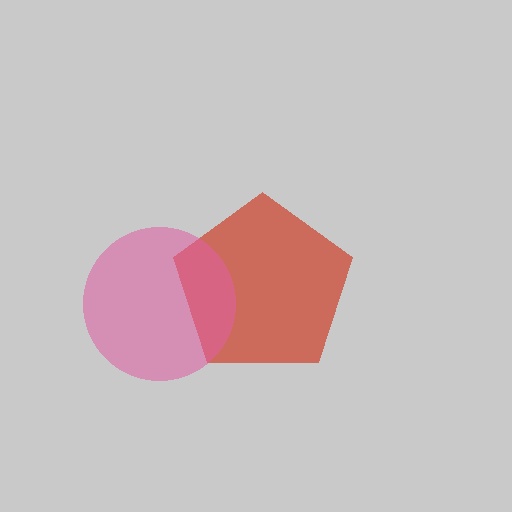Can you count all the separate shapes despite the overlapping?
Yes, there are 2 separate shapes.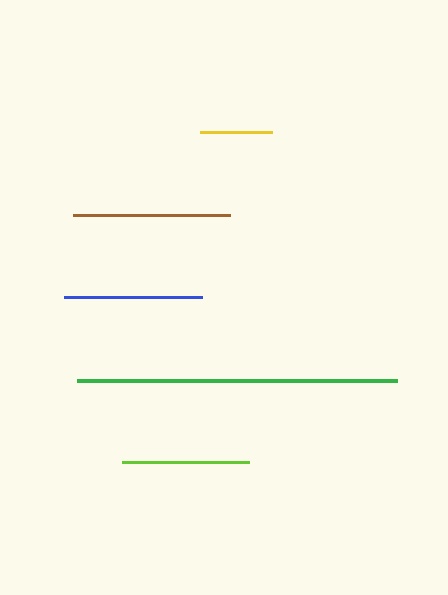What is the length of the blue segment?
The blue segment is approximately 138 pixels long.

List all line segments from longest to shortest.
From longest to shortest: green, brown, blue, lime, yellow.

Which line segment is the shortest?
The yellow line is the shortest at approximately 73 pixels.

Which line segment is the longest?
The green line is the longest at approximately 320 pixels.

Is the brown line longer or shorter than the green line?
The green line is longer than the brown line.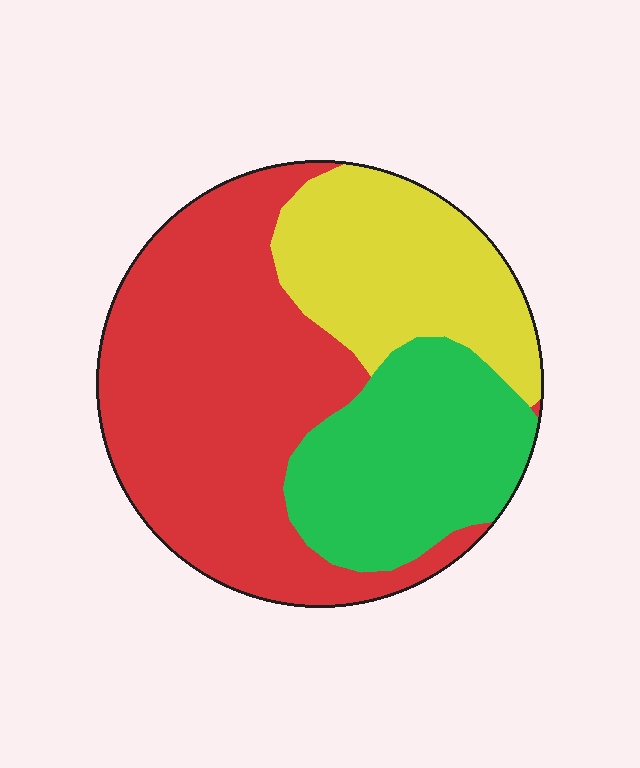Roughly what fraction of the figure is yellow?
Yellow takes up about one quarter (1/4) of the figure.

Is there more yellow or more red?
Red.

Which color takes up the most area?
Red, at roughly 50%.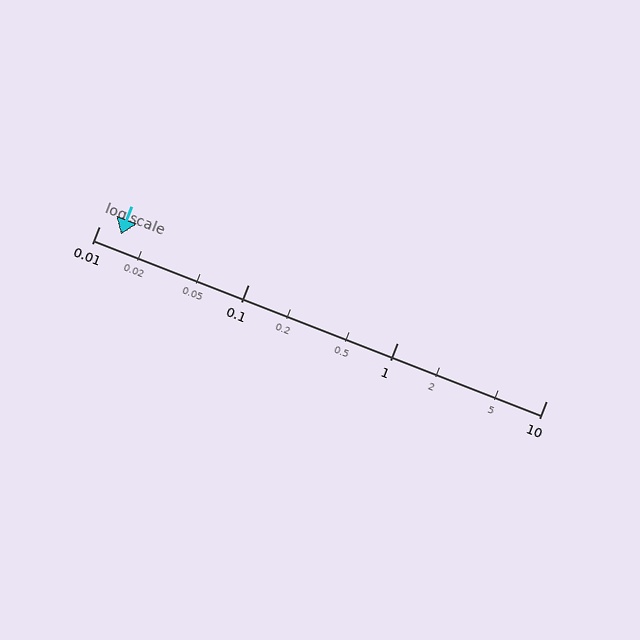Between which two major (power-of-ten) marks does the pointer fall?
The pointer is between 0.01 and 0.1.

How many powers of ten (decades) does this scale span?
The scale spans 3 decades, from 0.01 to 10.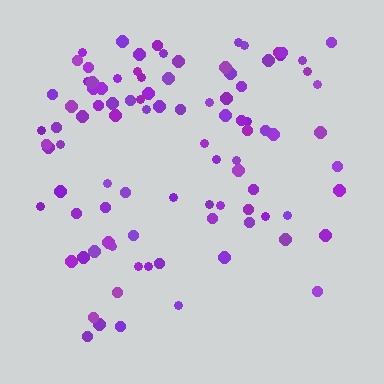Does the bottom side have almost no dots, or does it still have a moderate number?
Still a moderate number, just noticeably fewer than the top.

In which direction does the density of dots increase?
From bottom to top, with the top side densest.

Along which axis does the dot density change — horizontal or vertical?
Vertical.